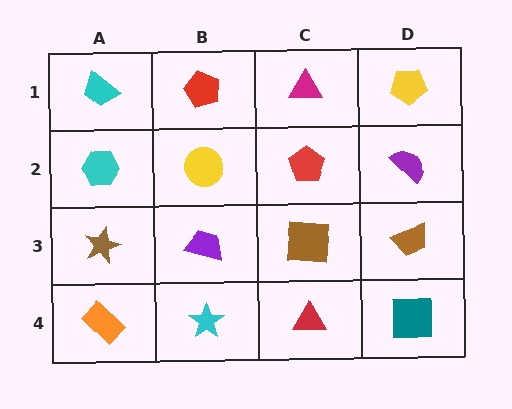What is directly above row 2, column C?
A magenta triangle.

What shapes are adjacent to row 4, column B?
A purple trapezoid (row 3, column B), an orange rectangle (row 4, column A), a red triangle (row 4, column C).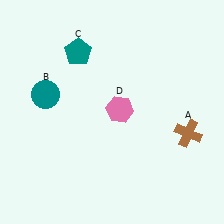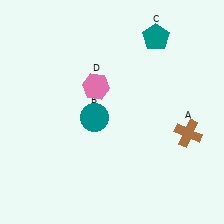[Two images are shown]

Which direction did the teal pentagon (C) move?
The teal pentagon (C) moved right.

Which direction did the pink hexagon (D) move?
The pink hexagon (D) moved left.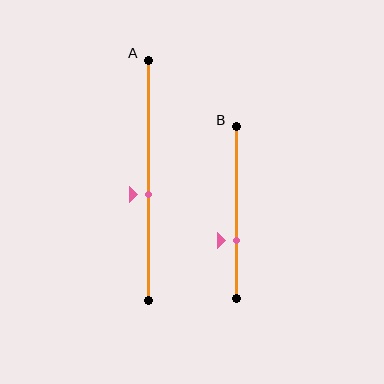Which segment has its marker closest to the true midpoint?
Segment A has its marker closest to the true midpoint.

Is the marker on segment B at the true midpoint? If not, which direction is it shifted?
No, the marker on segment B is shifted downward by about 16% of the segment length.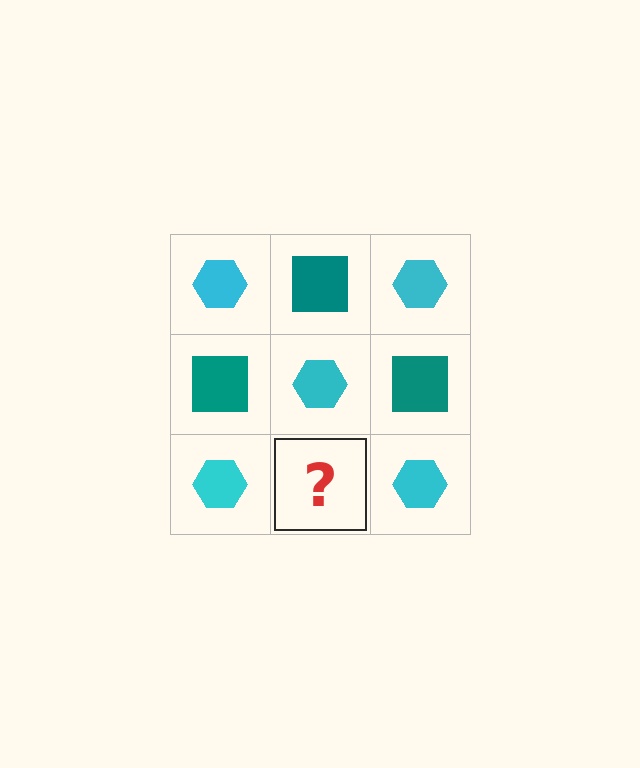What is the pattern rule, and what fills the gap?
The rule is that it alternates cyan hexagon and teal square in a checkerboard pattern. The gap should be filled with a teal square.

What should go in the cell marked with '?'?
The missing cell should contain a teal square.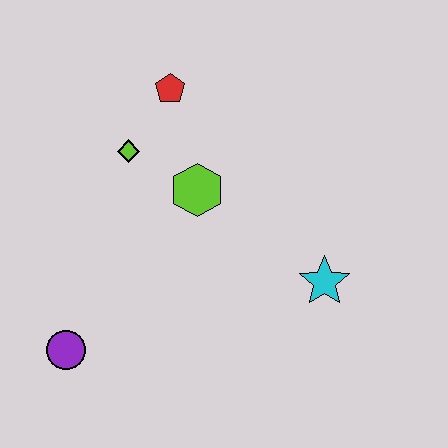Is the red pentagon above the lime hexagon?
Yes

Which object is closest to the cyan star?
The lime hexagon is closest to the cyan star.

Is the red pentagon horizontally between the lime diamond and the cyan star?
Yes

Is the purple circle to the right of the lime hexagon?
No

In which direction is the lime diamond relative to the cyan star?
The lime diamond is to the left of the cyan star.